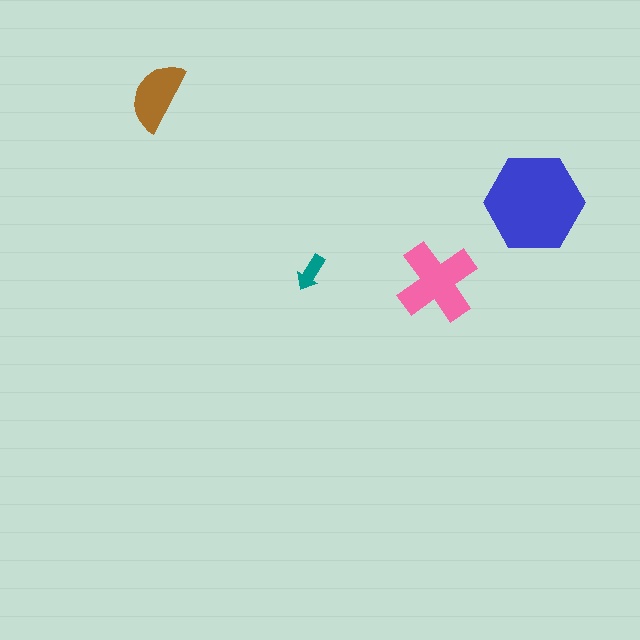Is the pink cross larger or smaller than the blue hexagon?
Smaller.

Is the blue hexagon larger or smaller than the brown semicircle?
Larger.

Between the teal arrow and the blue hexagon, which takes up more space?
The blue hexagon.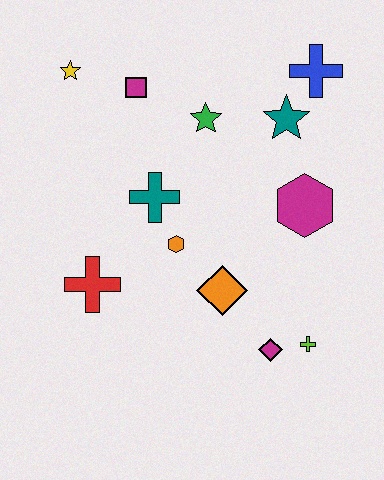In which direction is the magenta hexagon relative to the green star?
The magenta hexagon is to the right of the green star.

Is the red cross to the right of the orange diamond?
No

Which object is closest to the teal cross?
The orange hexagon is closest to the teal cross.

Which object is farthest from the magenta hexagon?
The yellow star is farthest from the magenta hexagon.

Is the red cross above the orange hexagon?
No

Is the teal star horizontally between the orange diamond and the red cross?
No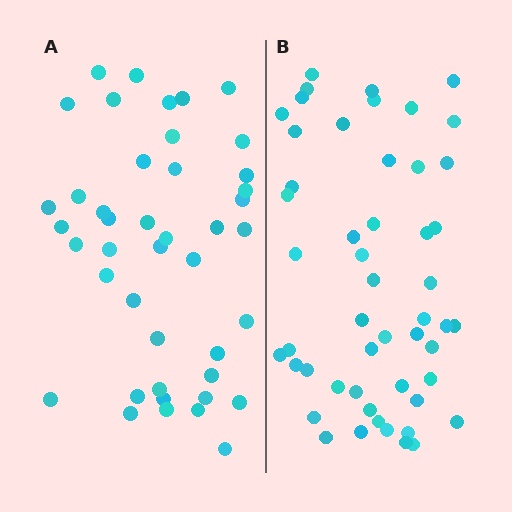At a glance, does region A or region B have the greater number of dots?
Region B (the right region) has more dots.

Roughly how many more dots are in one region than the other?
Region B has roughly 8 or so more dots than region A.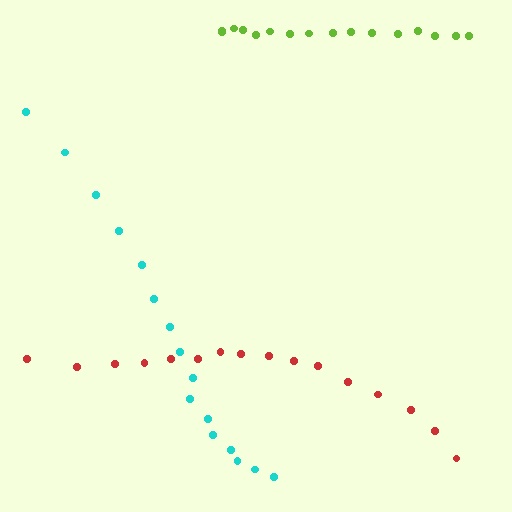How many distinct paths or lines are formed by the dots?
There are 3 distinct paths.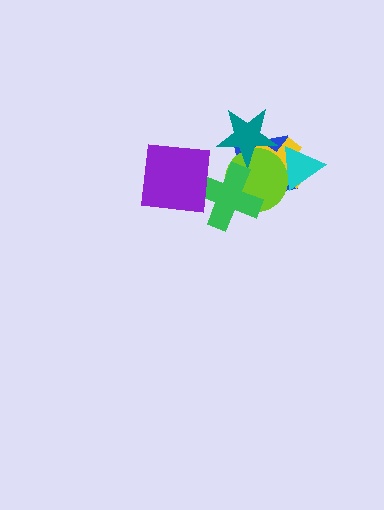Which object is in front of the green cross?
The purple square is in front of the green cross.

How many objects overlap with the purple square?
1 object overlaps with the purple square.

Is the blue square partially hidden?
Yes, it is partially covered by another shape.